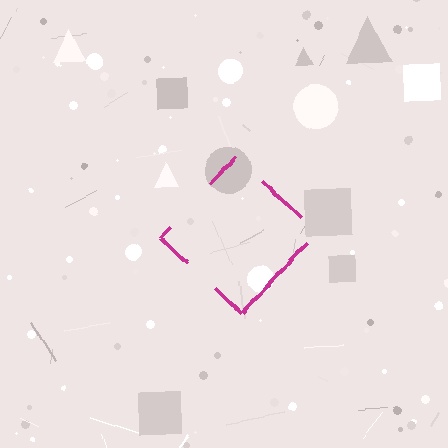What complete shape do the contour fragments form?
The contour fragments form a diamond.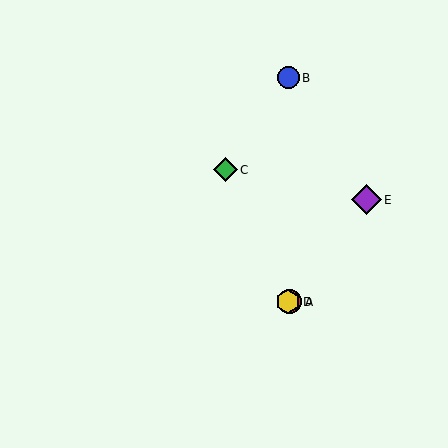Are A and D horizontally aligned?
Yes, both are at y≈302.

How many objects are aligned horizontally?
2 objects (A, D) are aligned horizontally.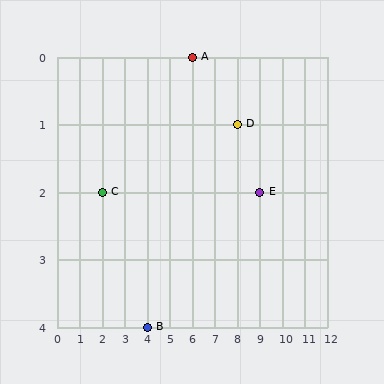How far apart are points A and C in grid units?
Points A and C are 4 columns and 2 rows apart (about 4.5 grid units diagonally).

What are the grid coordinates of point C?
Point C is at grid coordinates (2, 2).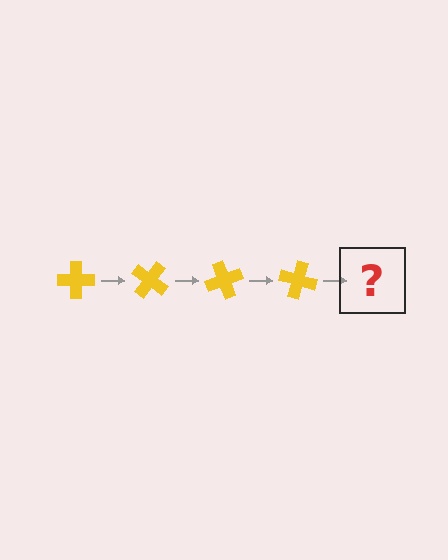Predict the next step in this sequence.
The next step is a yellow cross rotated 140 degrees.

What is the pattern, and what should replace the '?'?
The pattern is that the cross rotates 35 degrees each step. The '?' should be a yellow cross rotated 140 degrees.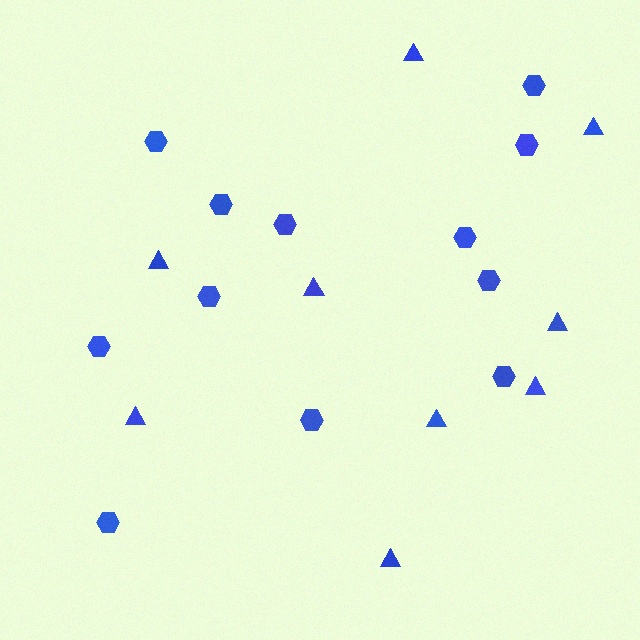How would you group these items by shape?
There are 2 groups: one group of triangles (9) and one group of hexagons (12).